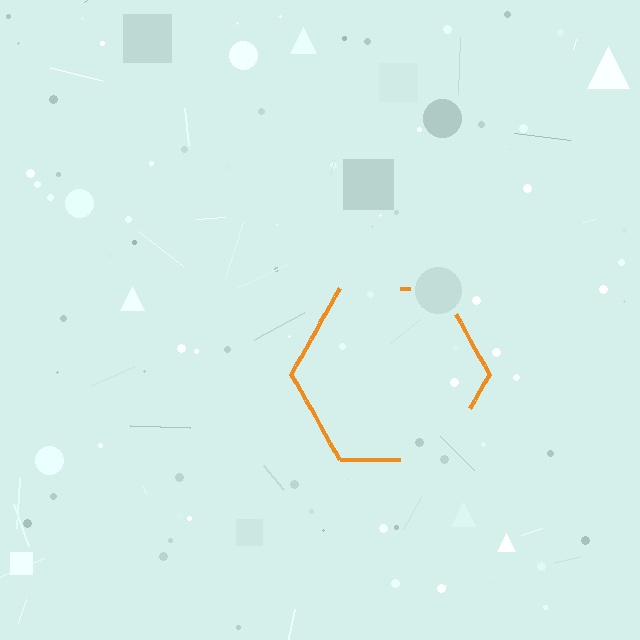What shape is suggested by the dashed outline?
The dashed outline suggests a hexagon.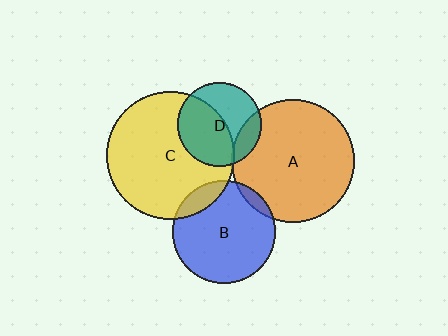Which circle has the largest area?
Circle C (yellow).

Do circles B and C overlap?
Yes.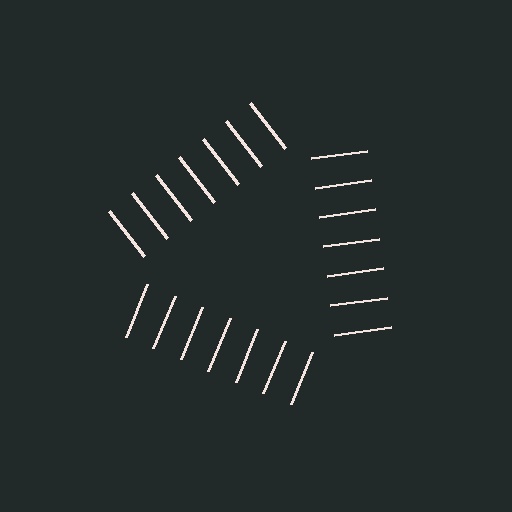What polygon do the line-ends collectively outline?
An illusory triangle — the line segments terminate on its edges but no continuous stroke is drawn.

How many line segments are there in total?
21 — 7 along each of the 3 edges.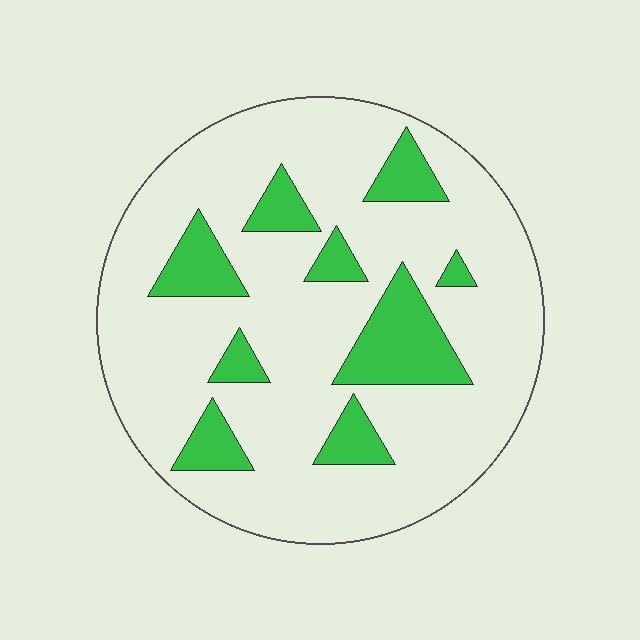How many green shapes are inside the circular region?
9.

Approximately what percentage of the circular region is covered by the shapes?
Approximately 20%.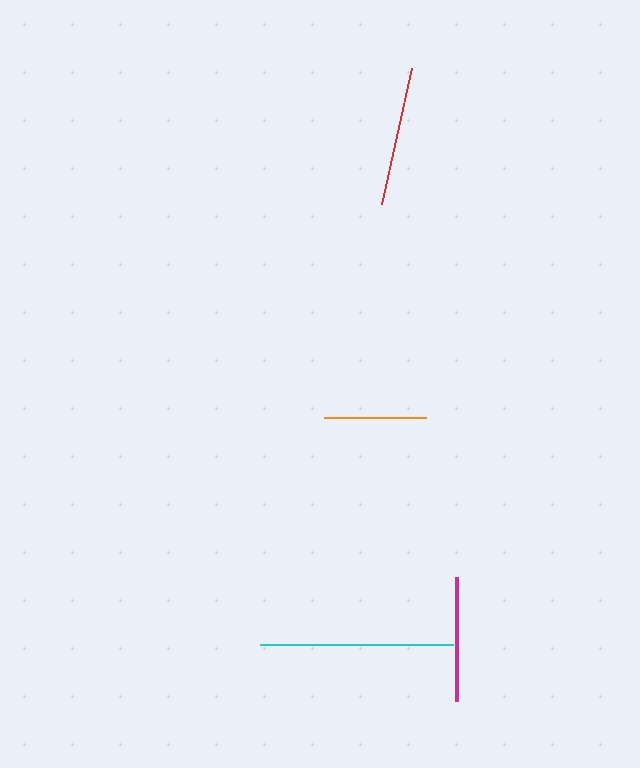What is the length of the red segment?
The red segment is approximately 139 pixels long.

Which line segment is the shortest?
The orange line is the shortest at approximately 102 pixels.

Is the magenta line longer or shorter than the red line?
The red line is longer than the magenta line.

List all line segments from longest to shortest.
From longest to shortest: cyan, red, magenta, orange.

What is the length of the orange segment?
The orange segment is approximately 102 pixels long.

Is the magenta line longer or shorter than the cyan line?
The cyan line is longer than the magenta line.